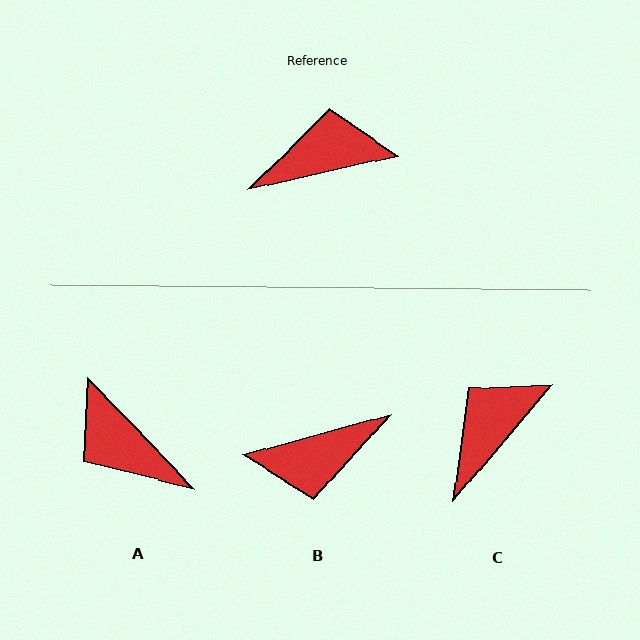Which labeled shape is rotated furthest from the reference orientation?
B, about 177 degrees away.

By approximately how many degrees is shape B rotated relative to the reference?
Approximately 177 degrees clockwise.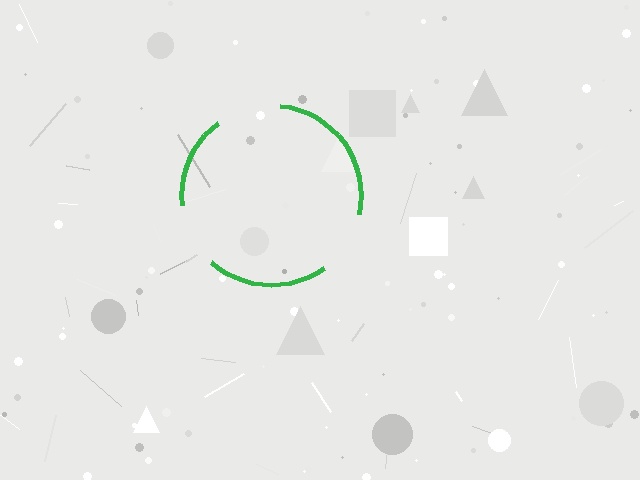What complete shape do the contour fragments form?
The contour fragments form a circle.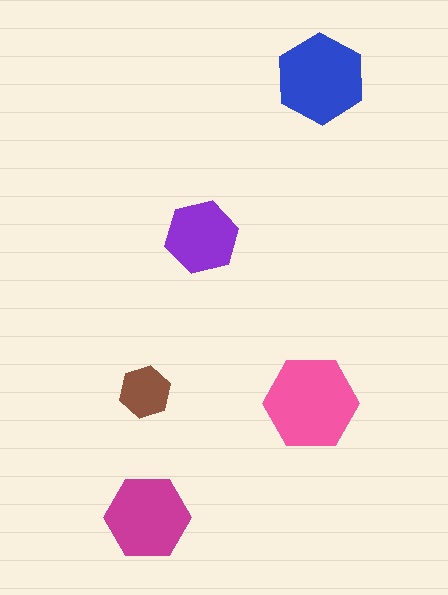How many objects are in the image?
There are 5 objects in the image.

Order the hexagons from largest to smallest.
the pink one, the blue one, the magenta one, the purple one, the brown one.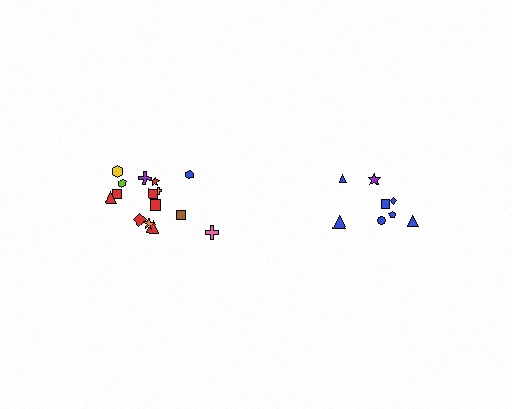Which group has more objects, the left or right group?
The left group.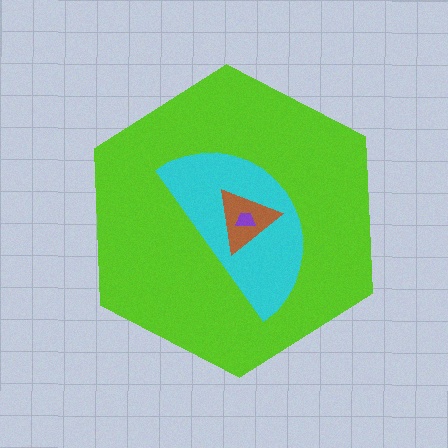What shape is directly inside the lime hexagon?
The cyan semicircle.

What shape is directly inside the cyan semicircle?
The brown triangle.